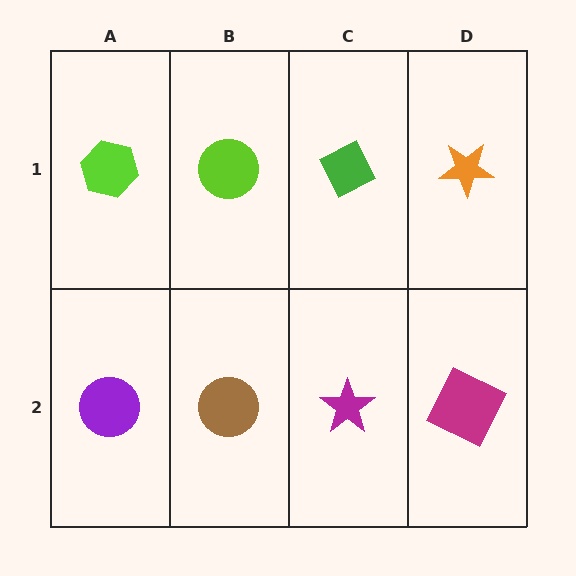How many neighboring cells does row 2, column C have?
3.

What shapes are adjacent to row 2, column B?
A lime circle (row 1, column B), a purple circle (row 2, column A), a magenta star (row 2, column C).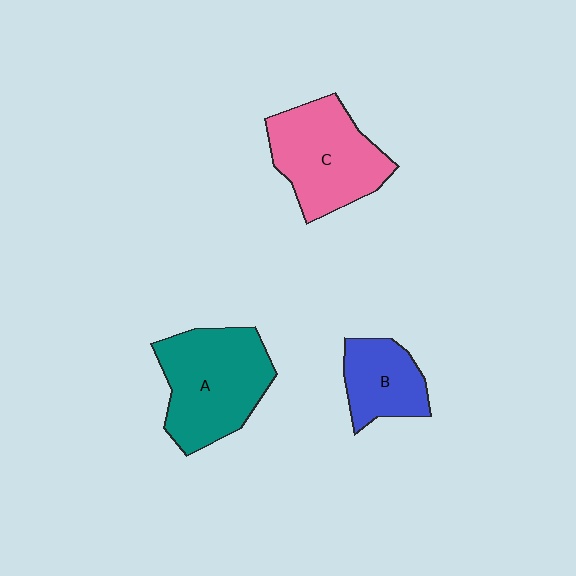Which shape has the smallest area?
Shape B (blue).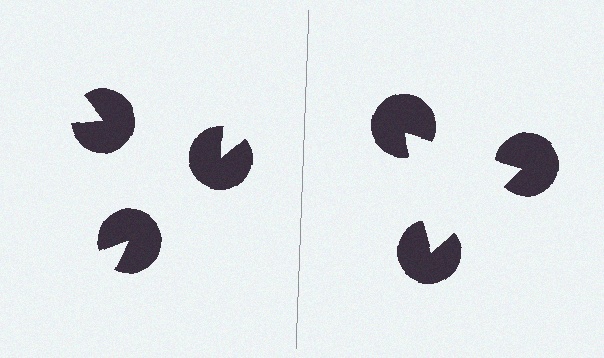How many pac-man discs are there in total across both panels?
6 — 3 on each side.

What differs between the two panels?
The pac-man discs are positioned identically on both sides; only the wedge orientations differ. On the right they align to a triangle; on the left they are misaligned.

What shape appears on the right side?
An illusory triangle.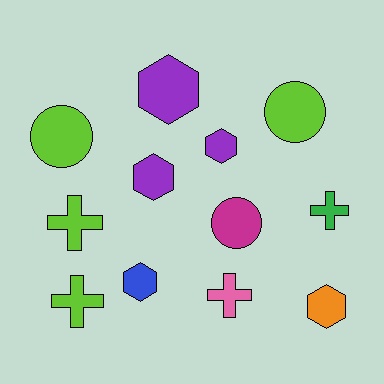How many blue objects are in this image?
There is 1 blue object.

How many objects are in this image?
There are 12 objects.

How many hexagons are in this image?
There are 5 hexagons.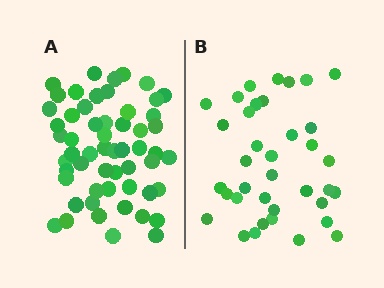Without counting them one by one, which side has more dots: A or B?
Region A (the left region) has more dots.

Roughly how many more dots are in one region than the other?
Region A has approximately 20 more dots than region B.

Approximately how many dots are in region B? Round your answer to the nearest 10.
About 40 dots. (The exact count is 37, which rounds to 40.)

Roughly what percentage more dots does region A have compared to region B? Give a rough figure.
About 50% more.